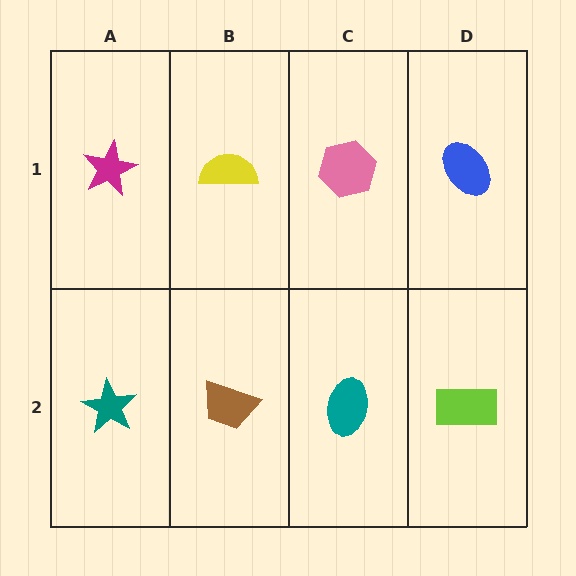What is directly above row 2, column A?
A magenta star.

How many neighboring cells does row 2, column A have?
2.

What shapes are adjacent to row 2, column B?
A yellow semicircle (row 1, column B), a teal star (row 2, column A), a teal ellipse (row 2, column C).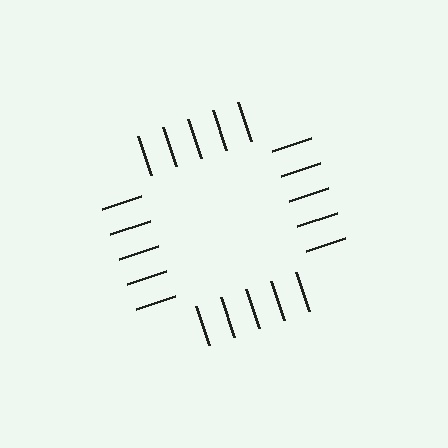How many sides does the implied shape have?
4 sides — the line-ends trace a square.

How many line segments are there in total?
20 — 5 along each of the 4 edges.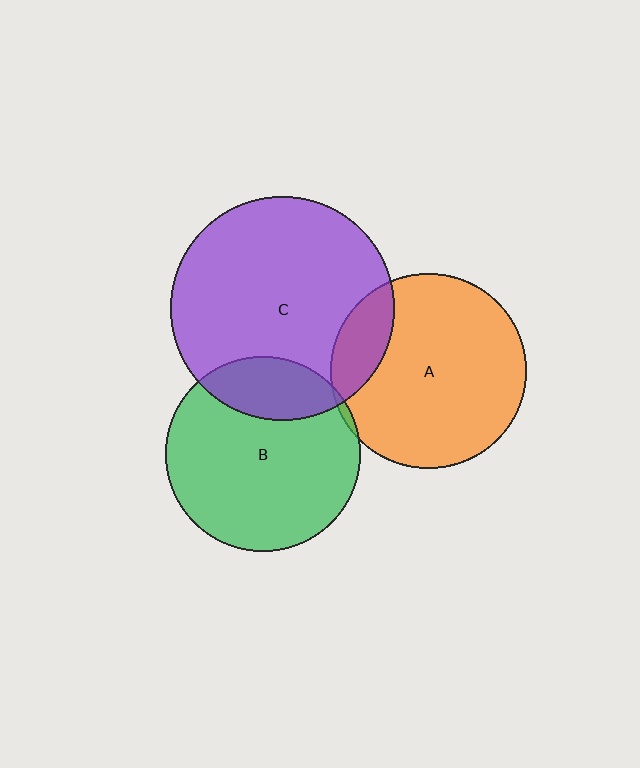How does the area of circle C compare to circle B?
Approximately 1.3 times.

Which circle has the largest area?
Circle C (purple).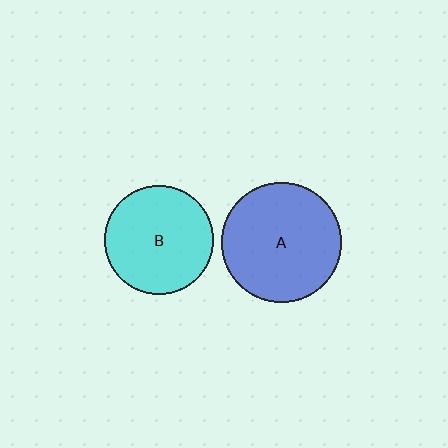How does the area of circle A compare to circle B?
Approximately 1.2 times.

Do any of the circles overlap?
No, none of the circles overlap.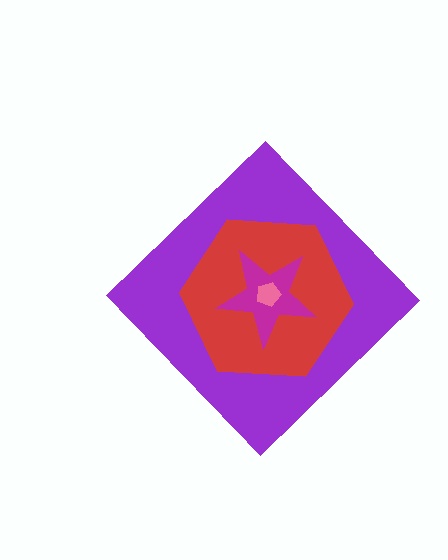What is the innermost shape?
The pink pentagon.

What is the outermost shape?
The purple diamond.